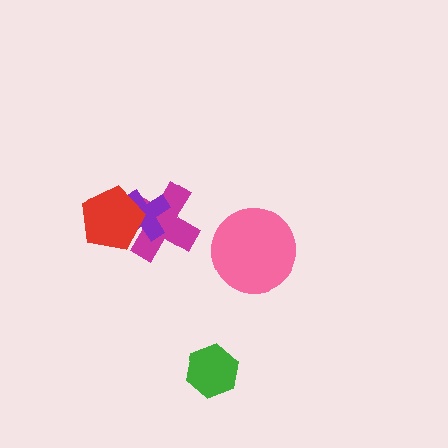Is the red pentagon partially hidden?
No, no other shape covers it.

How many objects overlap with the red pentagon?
2 objects overlap with the red pentagon.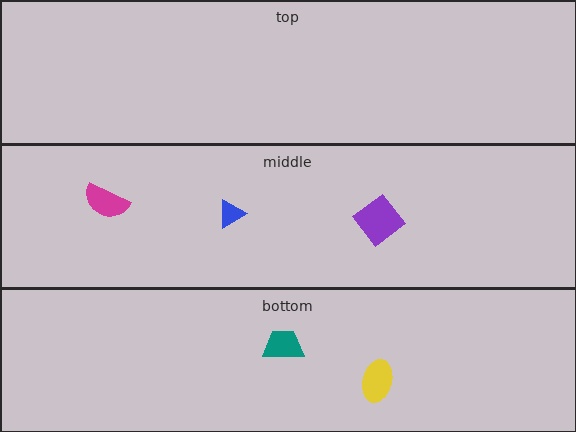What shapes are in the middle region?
The purple diamond, the magenta semicircle, the blue triangle.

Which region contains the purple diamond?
The middle region.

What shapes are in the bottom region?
The yellow ellipse, the teal trapezoid.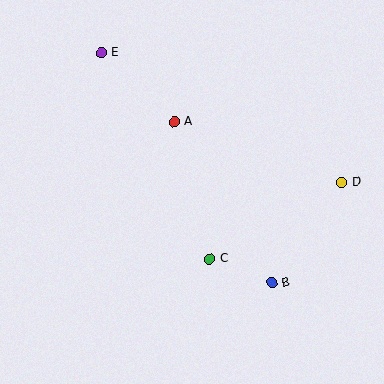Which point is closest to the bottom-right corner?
Point B is closest to the bottom-right corner.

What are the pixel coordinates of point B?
Point B is at (272, 283).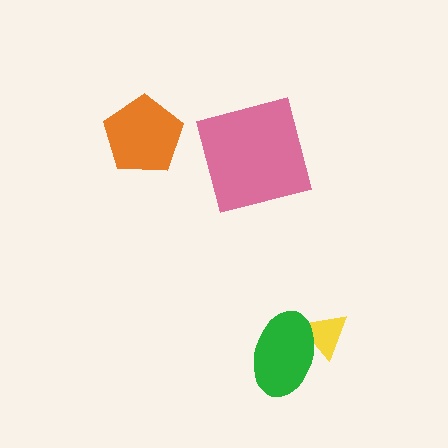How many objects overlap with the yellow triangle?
1 object overlaps with the yellow triangle.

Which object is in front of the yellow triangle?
The green ellipse is in front of the yellow triangle.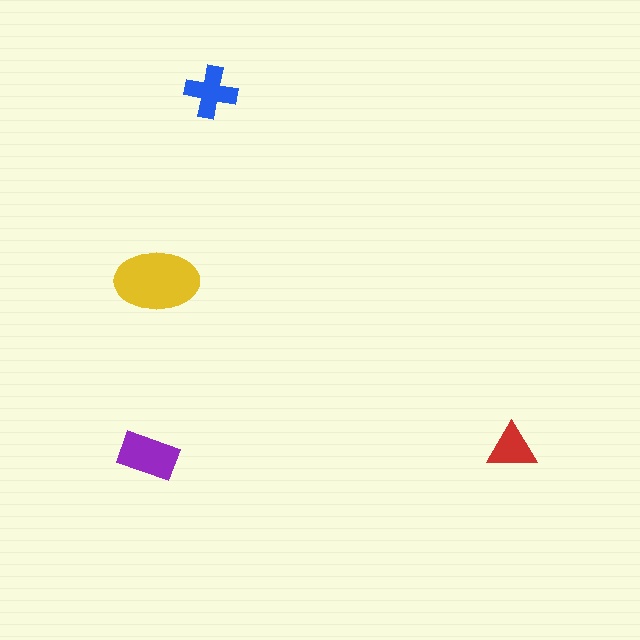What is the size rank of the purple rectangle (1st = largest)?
2nd.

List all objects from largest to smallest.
The yellow ellipse, the purple rectangle, the blue cross, the red triangle.